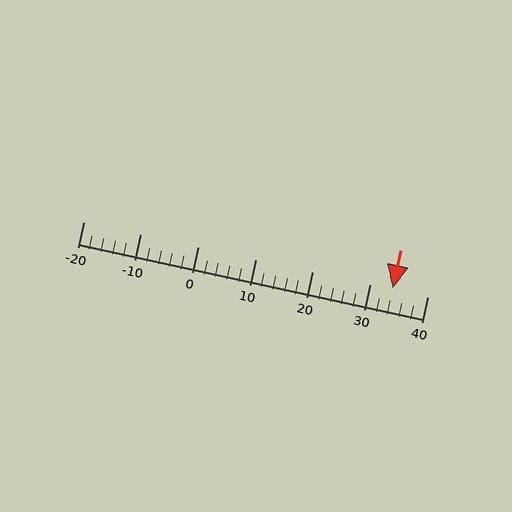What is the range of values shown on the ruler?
The ruler shows values from -20 to 40.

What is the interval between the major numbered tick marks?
The major tick marks are spaced 10 units apart.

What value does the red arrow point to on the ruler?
The red arrow points to approximately 34.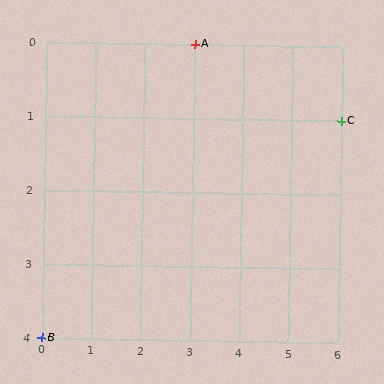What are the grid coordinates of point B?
Point B is at grid coordinates (0, 4).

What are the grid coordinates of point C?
Point C is at grid coordinates (6, 1).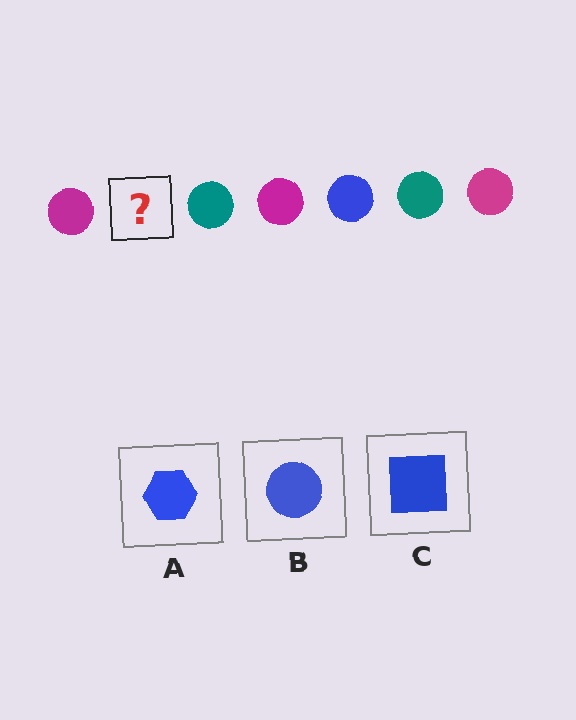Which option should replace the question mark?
Option B.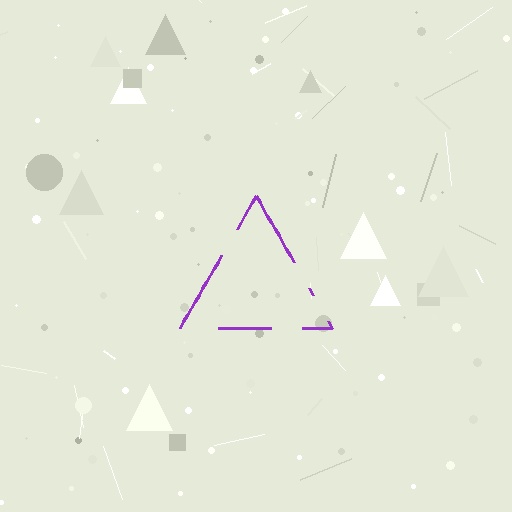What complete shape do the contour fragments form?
The contour fragments form a triangle.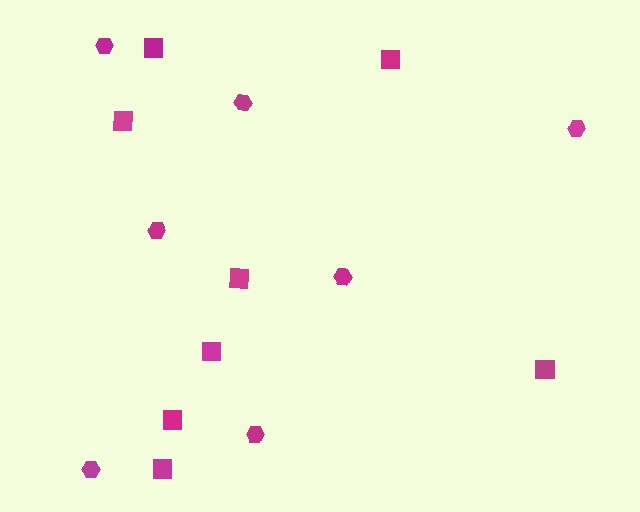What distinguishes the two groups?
There are 2 groups: one group of hexagons (7) and one group of squares (8).